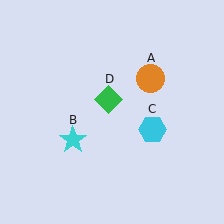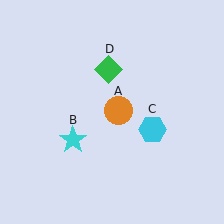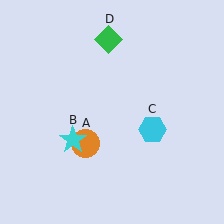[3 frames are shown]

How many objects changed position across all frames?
2 objects changed position: orange circle (object A), green diamond (object D).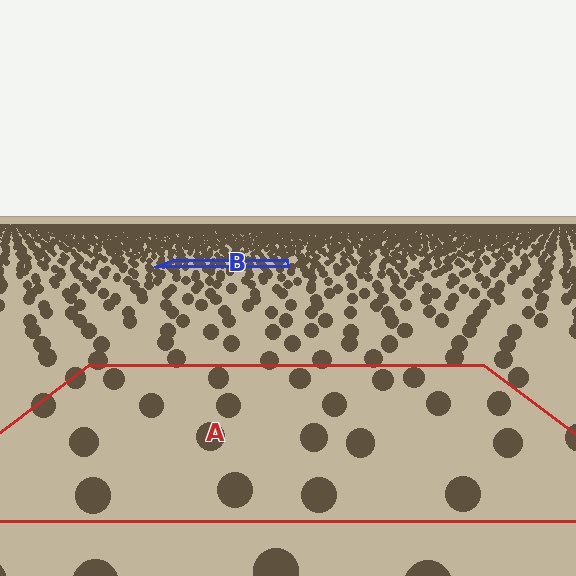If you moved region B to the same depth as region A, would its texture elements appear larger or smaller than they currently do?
They would appear larger. At a closer depth, the same texture elements are projected at a bigger on-screen size.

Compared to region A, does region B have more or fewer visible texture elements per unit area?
Region B has more texture elements per unit area — they are packed more densely because it is farther away.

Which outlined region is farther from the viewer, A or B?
Region B is farther from the viewer — the texture elements inside it appear smaller and more densely packed.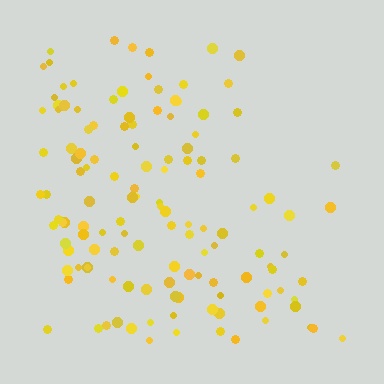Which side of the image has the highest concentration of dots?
The left.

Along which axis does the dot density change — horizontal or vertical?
Horizontal.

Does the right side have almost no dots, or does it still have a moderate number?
Still a moderate number, just noticeably fewer than the left.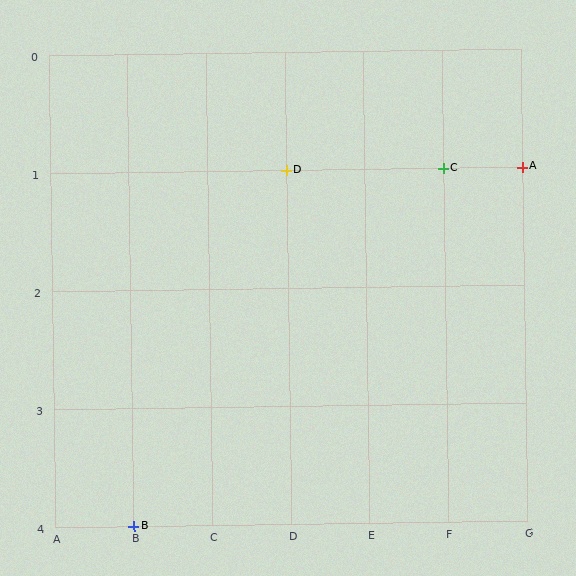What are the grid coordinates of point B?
Point B is at grid coordinates (B, 4).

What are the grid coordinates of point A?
Point A is at grid coordinates (G, 1).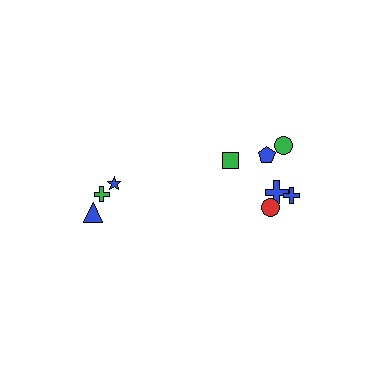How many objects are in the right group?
There are 6 objects.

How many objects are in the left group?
There are 3 objects.